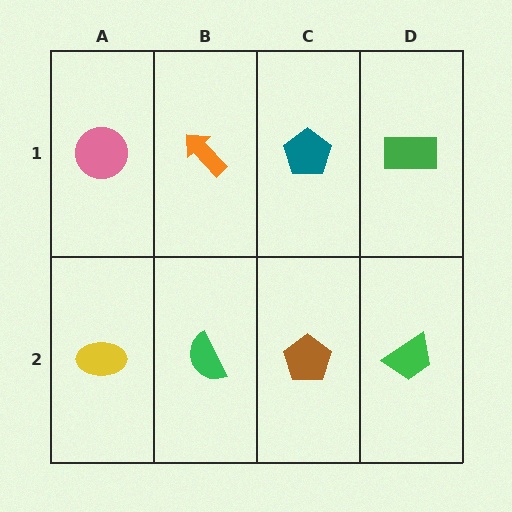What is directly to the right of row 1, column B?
A teal pentagon.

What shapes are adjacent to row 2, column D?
A green rectangle (row 1, column D), a brown pentagon (row 2, column C).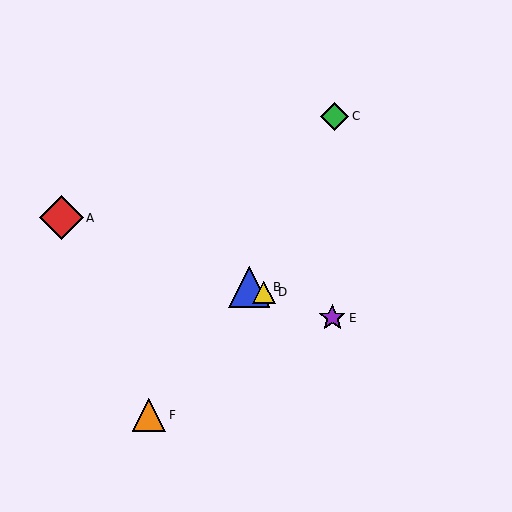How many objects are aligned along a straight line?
4 objects (A, B, D, E) are aligned along a straight line.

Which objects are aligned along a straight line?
Objects A, B, D, E are aligned along a straight line.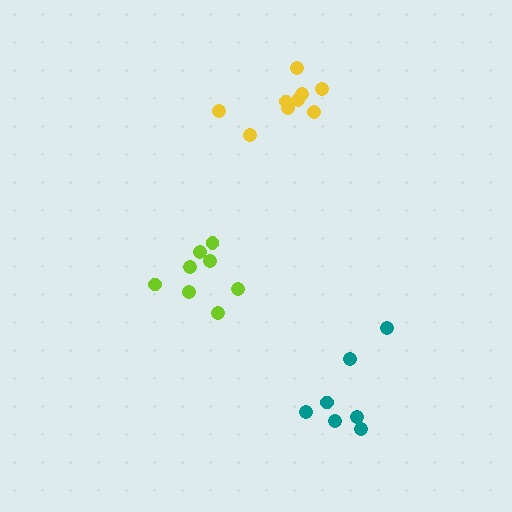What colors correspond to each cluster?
The clusters are colored: teal, lime, yellow.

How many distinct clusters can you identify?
There are 3 distinct clusters.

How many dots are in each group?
Group 1: 7 dots, Group 2: 8 dots, Group 3: 9 dots (24 total).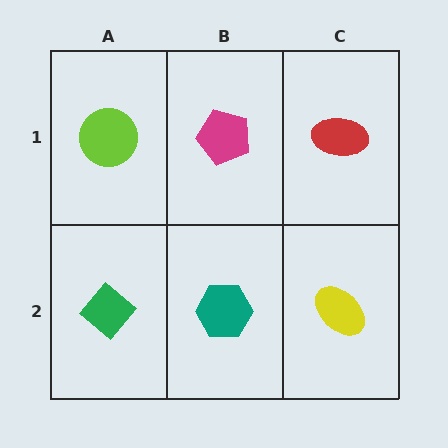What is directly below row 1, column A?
A green diamond.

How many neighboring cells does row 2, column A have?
2.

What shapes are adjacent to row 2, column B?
A magenta pentagon (row 1, column B), a green diamond (row 2, column A), a yellow ellipse (row 2, column C).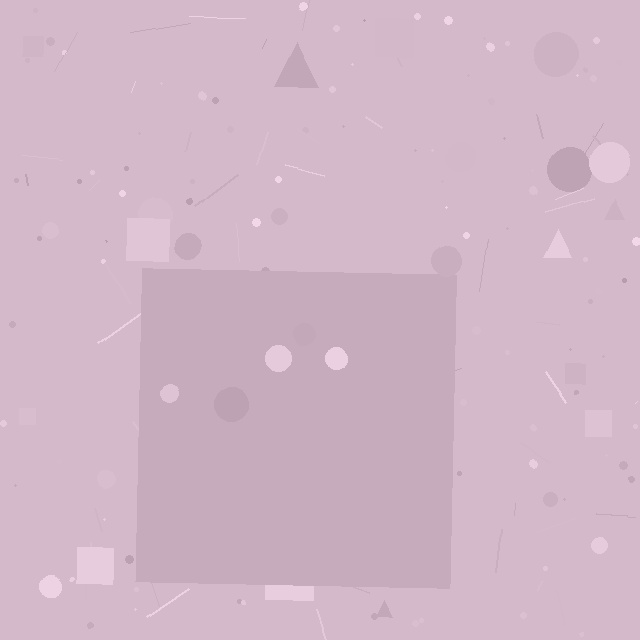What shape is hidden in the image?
A square is hidden in the image.